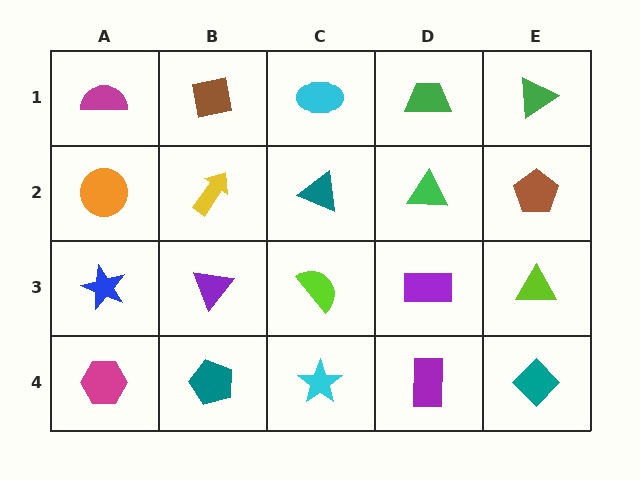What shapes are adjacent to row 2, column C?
A cyan ellipse (row 1, column C), a lime semicircle (row 3, column C), a yellow arrow (row 2, column B), a green triangle (row 2, column D).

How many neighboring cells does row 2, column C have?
4.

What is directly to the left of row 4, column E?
A purple rectangle.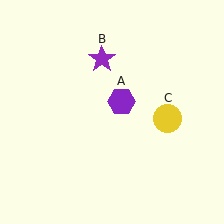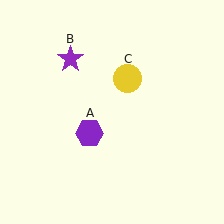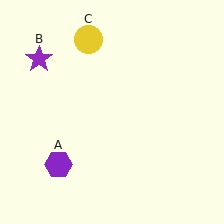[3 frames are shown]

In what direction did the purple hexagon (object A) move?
The purple hexagon (object A) moved down and to the left.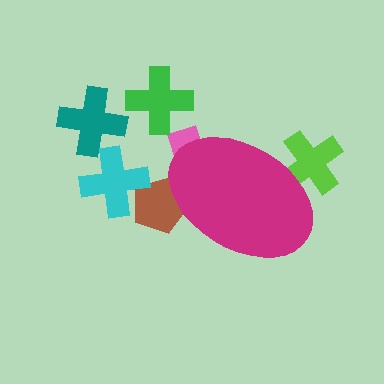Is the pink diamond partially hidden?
Yes, the pink diamond is partially hidden behind the magenta ellipse.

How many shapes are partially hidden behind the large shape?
3 shapes are partially hidden.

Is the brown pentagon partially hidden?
Yes, the brown pentagon is partially hidden behind the magenta ellipse.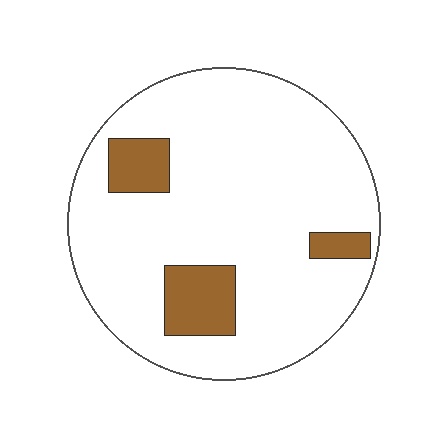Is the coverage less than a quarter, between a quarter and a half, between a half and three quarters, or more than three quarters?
Less than a quarter.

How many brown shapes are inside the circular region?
3.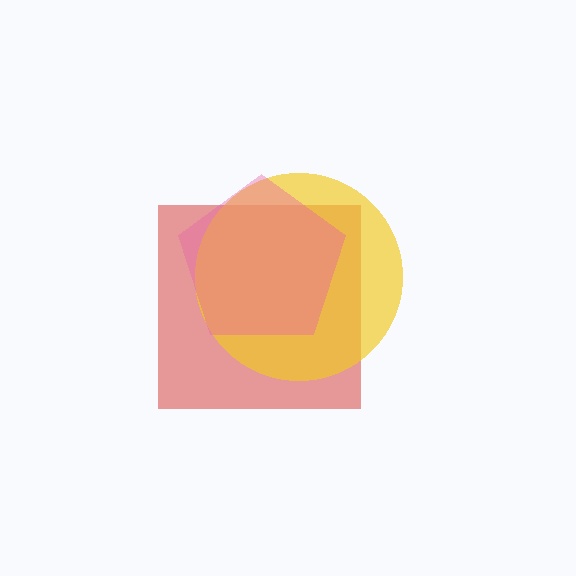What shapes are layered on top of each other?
The layered shapes are: a red square, a yellow circle, a pink pentagon.